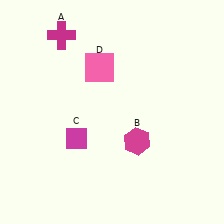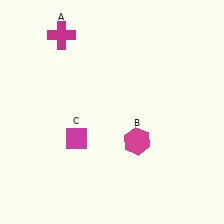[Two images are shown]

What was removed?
The pink square (D) was removed in Image 2.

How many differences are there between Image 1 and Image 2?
There is 1 difference between the two images.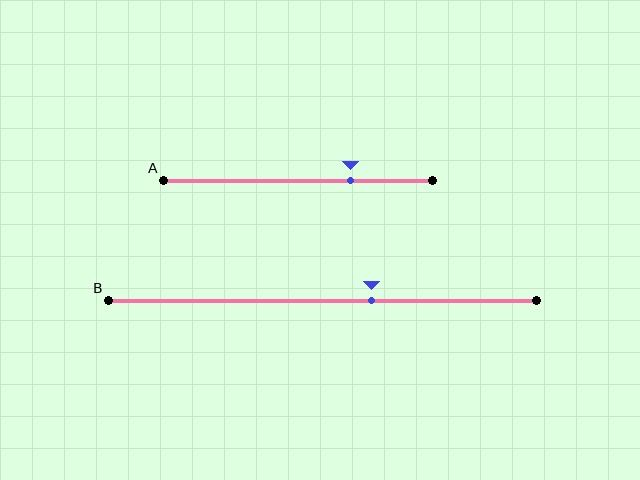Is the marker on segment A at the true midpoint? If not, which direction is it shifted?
No, the marker on segment A is shifted to the right by about 20% of the segment length.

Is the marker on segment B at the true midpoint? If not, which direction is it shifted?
No, the marker on segment B is shifted to the right by about 12% of the segment length.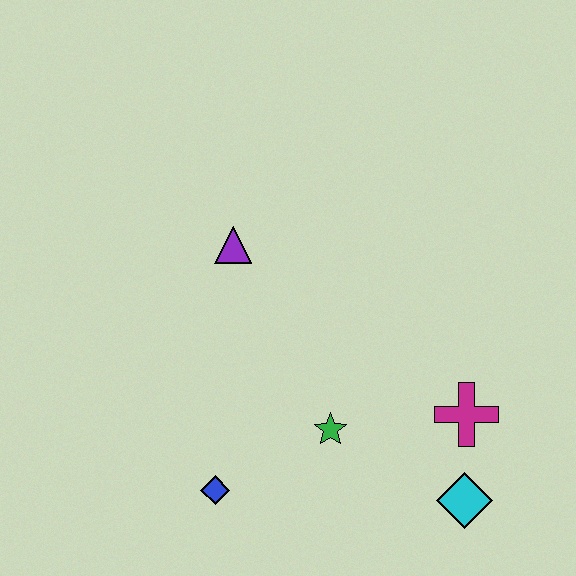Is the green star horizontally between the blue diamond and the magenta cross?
Yes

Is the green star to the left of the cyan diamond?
Yes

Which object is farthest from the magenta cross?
The purple triangle is farthest from the magenta cross.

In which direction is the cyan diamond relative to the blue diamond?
The cyan diamond is to the right of the blue diamond.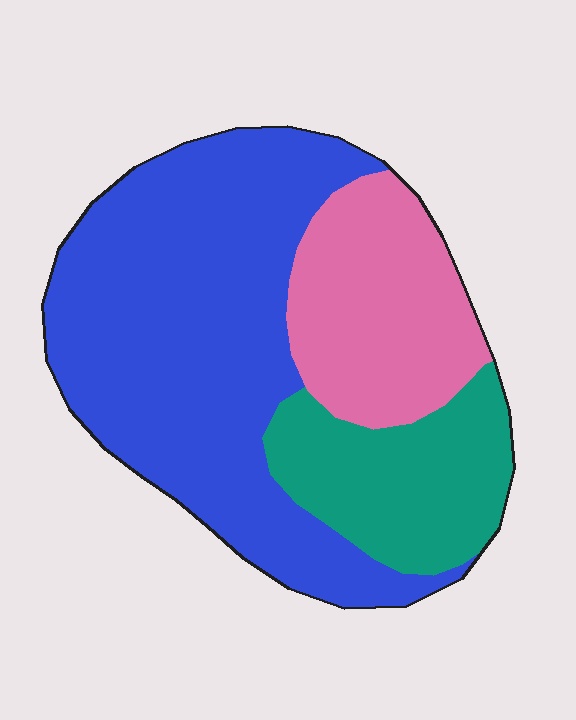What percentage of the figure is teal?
Teal covers around 20% of the figure.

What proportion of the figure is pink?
Pink takes up about one quarter (1/4) of the figure.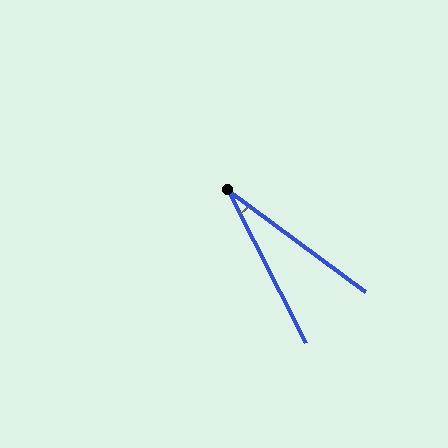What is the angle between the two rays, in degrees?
Approximately 27 degrees.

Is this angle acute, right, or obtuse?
It is acute.